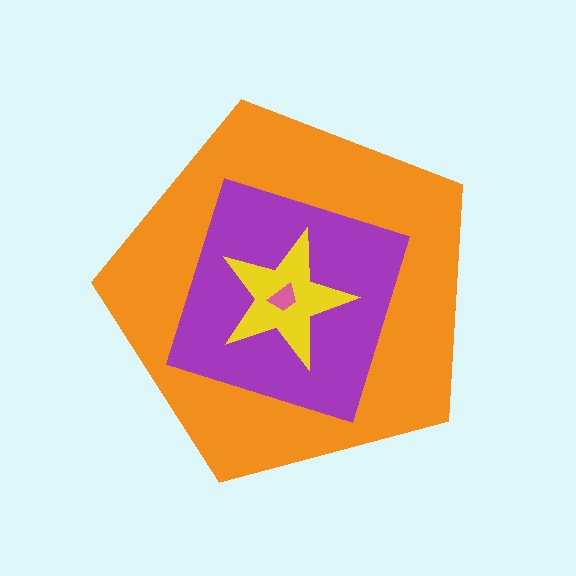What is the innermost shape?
The pink trapezoid.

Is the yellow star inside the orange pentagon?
Yes.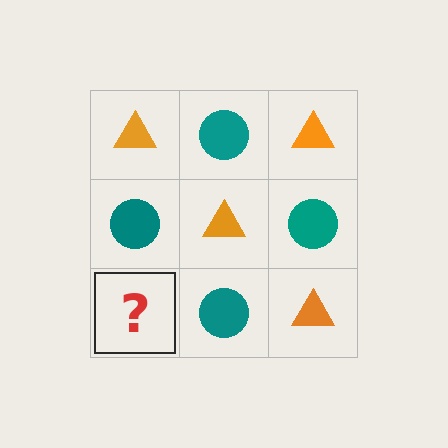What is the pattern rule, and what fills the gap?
The rule is that it alternates orange triangle and teal circle in a checkerboard pattern. The gap should be filled with an orange triangle.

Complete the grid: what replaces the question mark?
The question mark should be replaced with an orange triangle.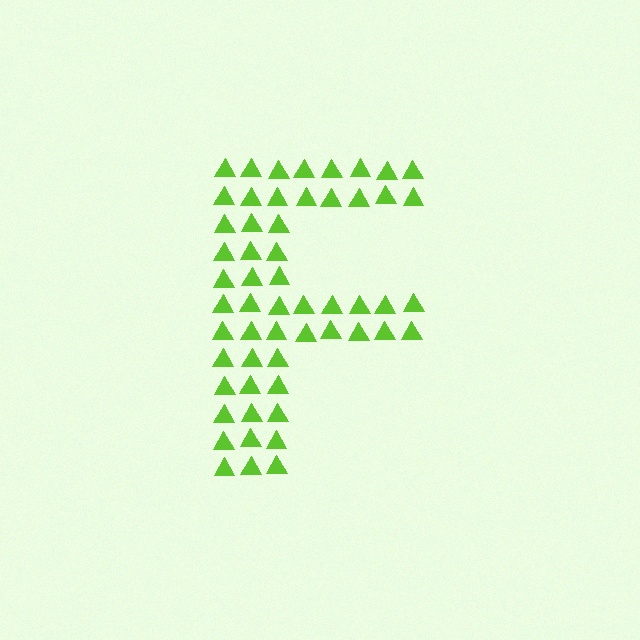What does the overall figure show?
The overall figure shows the letter F.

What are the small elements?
The small elements are triangles.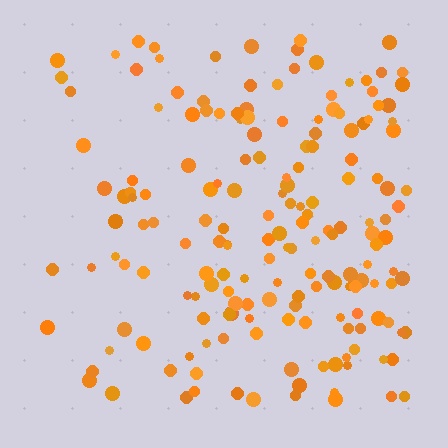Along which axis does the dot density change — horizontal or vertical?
Horizontal.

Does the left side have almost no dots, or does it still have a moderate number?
Still a moderate number, just noticeably fewer than the right.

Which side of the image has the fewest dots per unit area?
The left.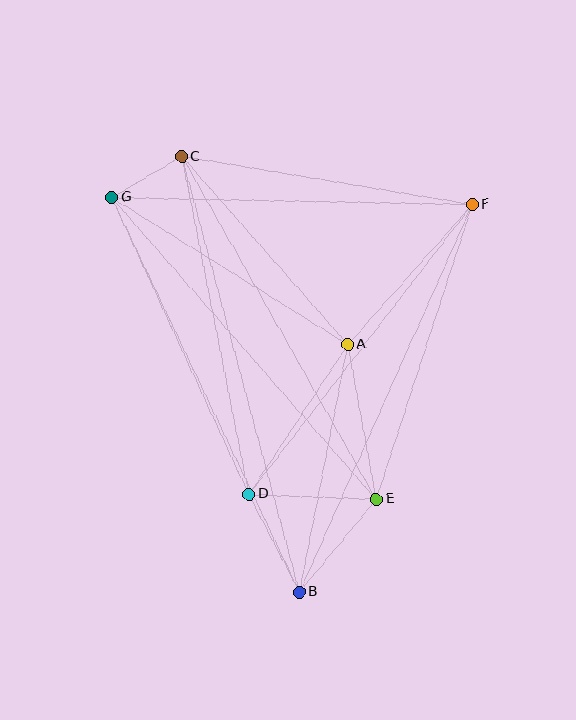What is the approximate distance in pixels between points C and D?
The distance between C and D is approximately 345 pixels.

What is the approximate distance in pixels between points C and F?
The distance between C and F is approximately 295 pixels.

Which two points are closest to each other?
Points C and G are closest to each other.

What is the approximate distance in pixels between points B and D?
The distance between B and D is approximately 110 pixels.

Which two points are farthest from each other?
Points B and C are farthest from each other.